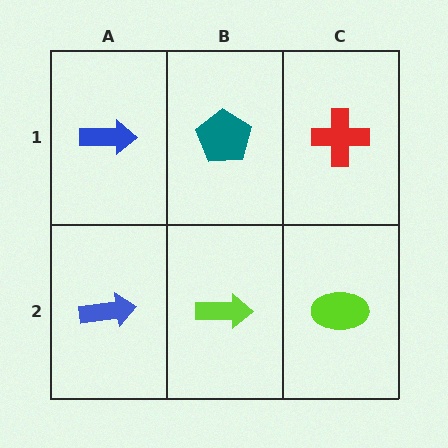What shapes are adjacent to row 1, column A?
A blue arrow (row 2, column A), a teal pentagon (row 1, column B).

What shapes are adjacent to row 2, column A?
A blue arrow (row 1, column A), a lime arrow (row 2, column B).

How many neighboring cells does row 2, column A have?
2.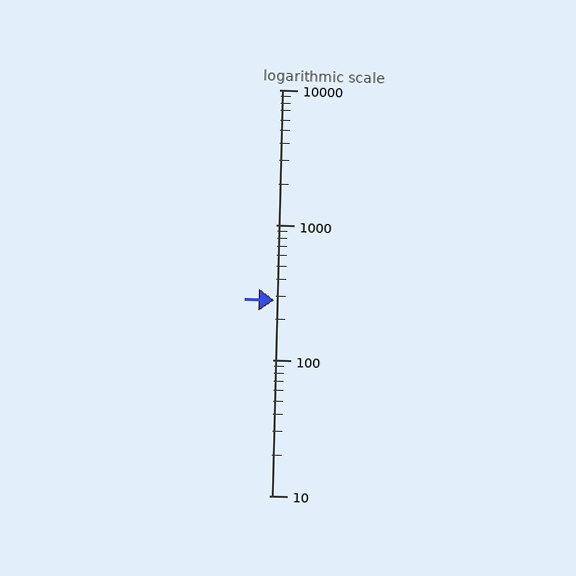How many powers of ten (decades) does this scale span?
The scale spans 3 decades, from 10 to 10000.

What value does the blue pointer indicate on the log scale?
The pointer indicates approximately 280.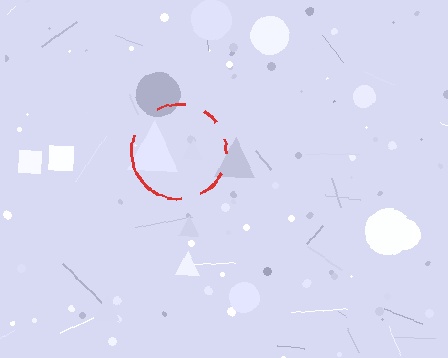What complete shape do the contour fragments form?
The contour fragments form a circle.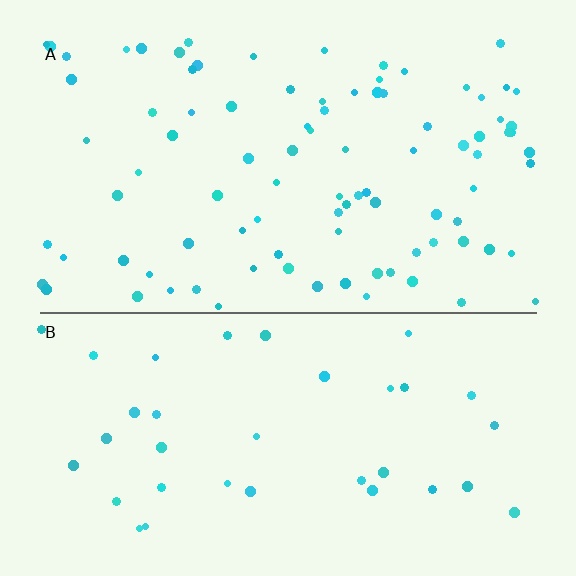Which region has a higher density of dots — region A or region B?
A (the top).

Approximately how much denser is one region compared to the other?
Approximately 2.5× — region A over region B.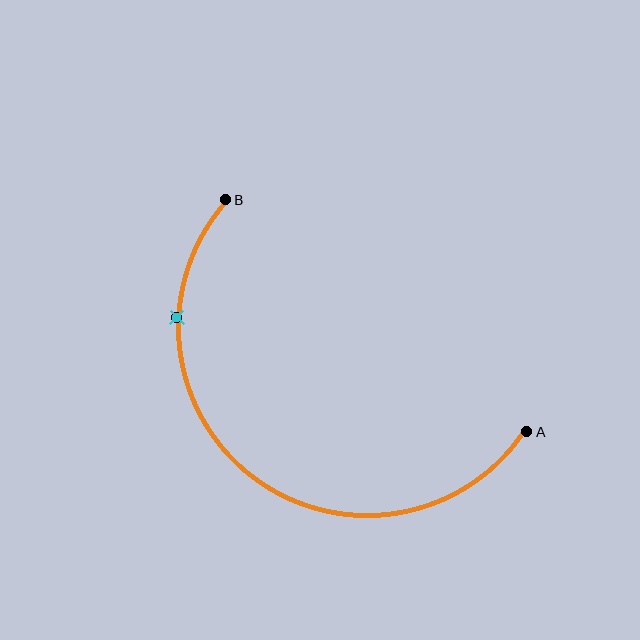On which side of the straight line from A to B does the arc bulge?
The arc bulges below and to the left of the straight line connecting A and B.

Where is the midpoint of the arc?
The arc midpoint is the point on the curve farthest from the straight line joining A and B. It sits below and to the left of that line.